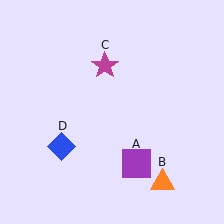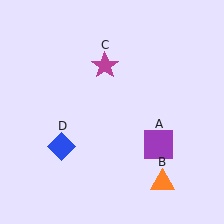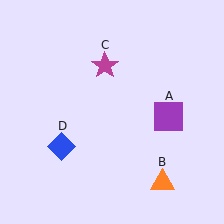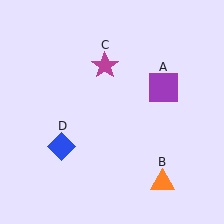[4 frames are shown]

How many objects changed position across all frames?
1 object changed position: purple square (object A).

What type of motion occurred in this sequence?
The purple square (object A) rotated counterclockwise around the center of the scene.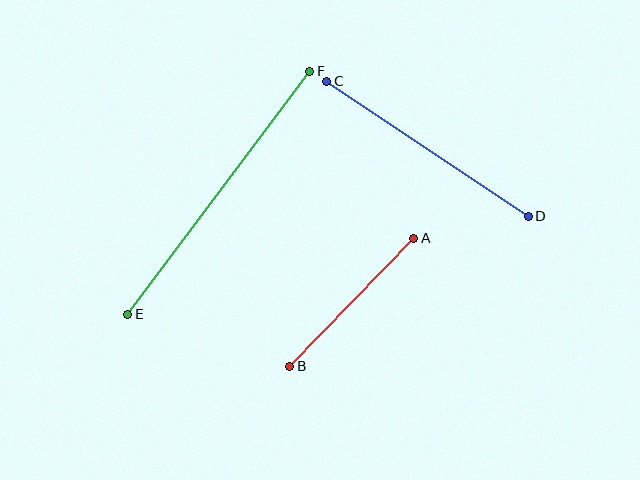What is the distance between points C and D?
The distance is approximately 243 pixels.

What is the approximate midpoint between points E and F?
The midpoint is at approximately (219, 193) pixels.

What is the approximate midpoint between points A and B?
The midpoint is at approximately (352, 302) pixels.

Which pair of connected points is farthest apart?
Points E and F are farthest apart.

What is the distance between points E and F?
The distance is approximately 303 pixels.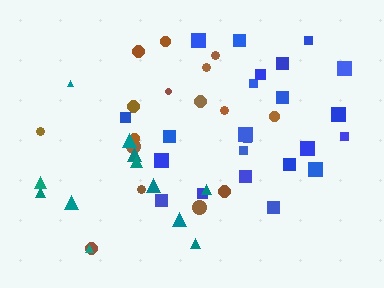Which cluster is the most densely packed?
Brown.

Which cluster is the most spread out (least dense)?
Teal.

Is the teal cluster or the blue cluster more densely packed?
Blue.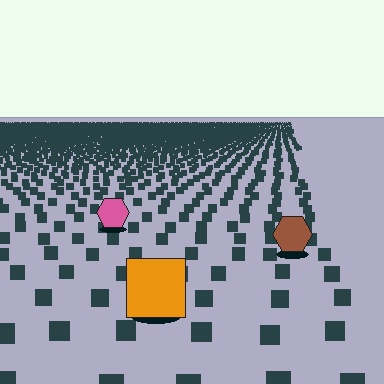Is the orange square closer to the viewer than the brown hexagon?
Yes. The orange square is closer — you can tell from the texture gradient: the ground texture is coarser near it.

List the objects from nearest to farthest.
From nearest to farthest: the orange square, the brown hexagon, the pink hexagon.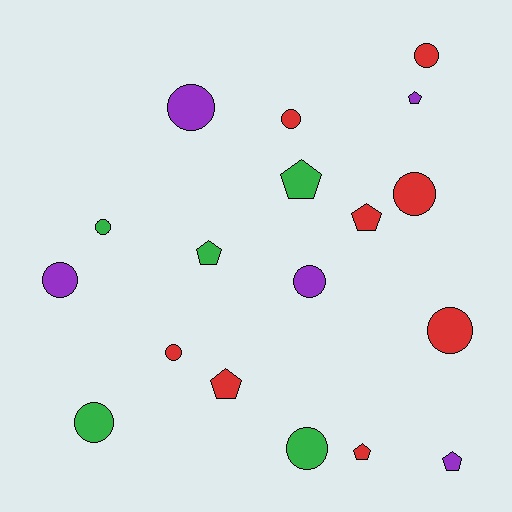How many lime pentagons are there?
There are no lime pentagons.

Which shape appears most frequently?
Circle, with 11 objects.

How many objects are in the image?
There are 18 objects.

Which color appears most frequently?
Red, with 8 objects.